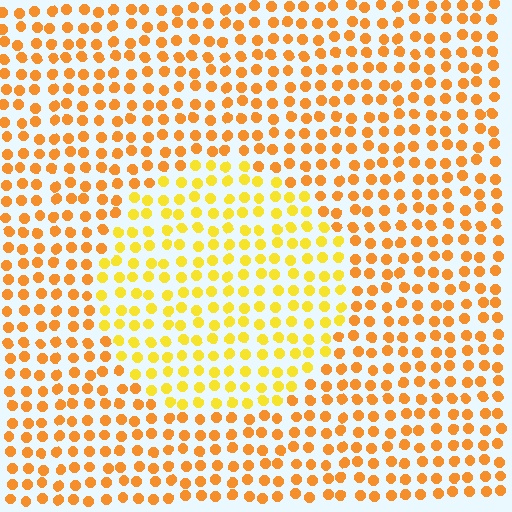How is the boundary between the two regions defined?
The boundary is defined purely by a slight shift in hue (about 25 degrees). Spacing, size, and orientation are identical on both sides.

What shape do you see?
I see a circle.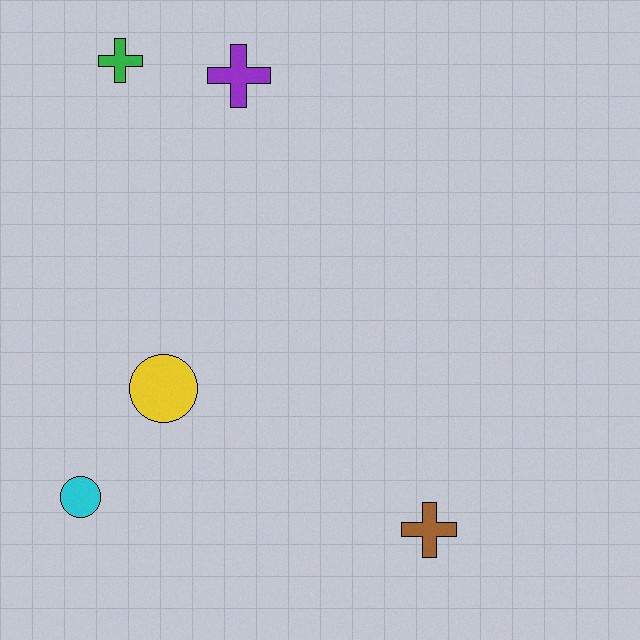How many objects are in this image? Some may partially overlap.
There are 5 objects.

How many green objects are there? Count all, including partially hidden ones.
There is 1 green object.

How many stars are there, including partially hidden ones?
There are no stars.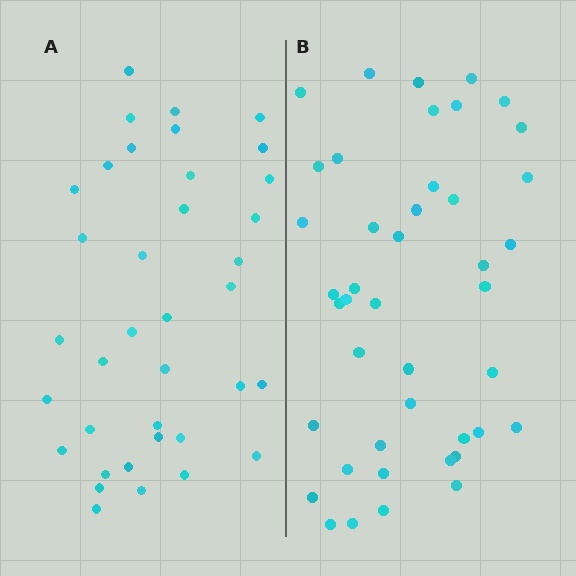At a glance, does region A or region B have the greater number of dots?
Region B (the right region) has more dots.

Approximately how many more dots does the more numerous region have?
Region B has about 6 more dots than region A.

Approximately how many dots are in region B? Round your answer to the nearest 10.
About 40 dots. (The exact count is 43, which rounds to 40.)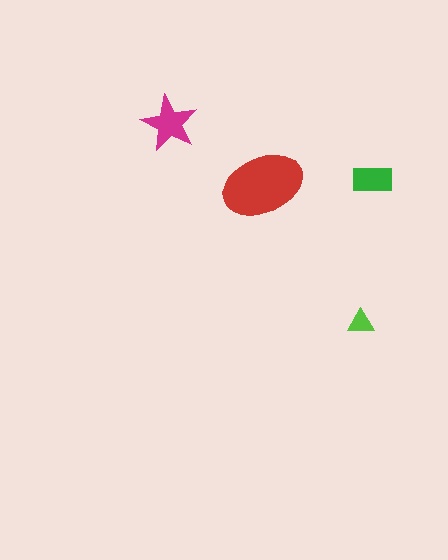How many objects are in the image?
There are 4 objects in the image.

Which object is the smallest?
The lime triangle.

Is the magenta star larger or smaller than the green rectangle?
Larger.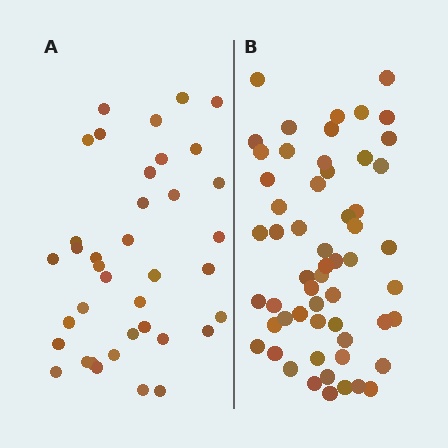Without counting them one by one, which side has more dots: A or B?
Region B (the right region) has more dots.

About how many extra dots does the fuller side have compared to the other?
Region B has approximately 20 more dots than region A.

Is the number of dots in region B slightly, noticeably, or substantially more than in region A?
Region B has substantially more. The ratio is roughly 1.5 to 1.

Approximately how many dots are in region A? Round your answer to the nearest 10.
About 40 dots. (The exact count is 38, which rounds to 40.)